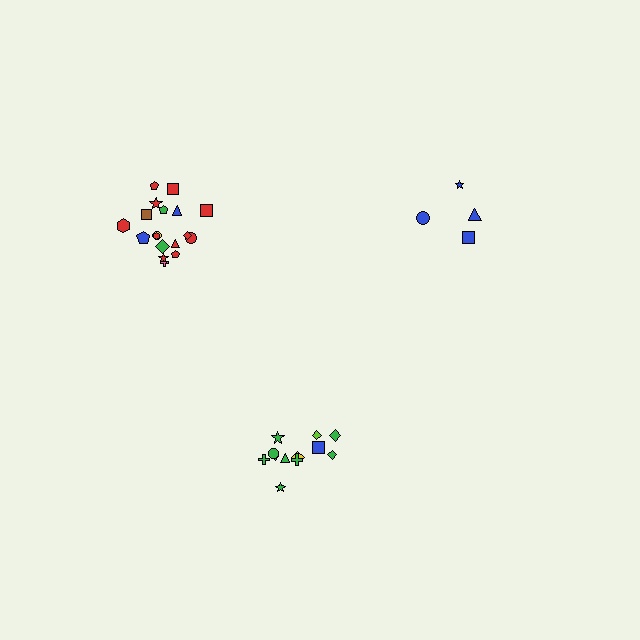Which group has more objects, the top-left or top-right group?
The top-left group.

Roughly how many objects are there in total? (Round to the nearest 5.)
Roughly 35 objects in total.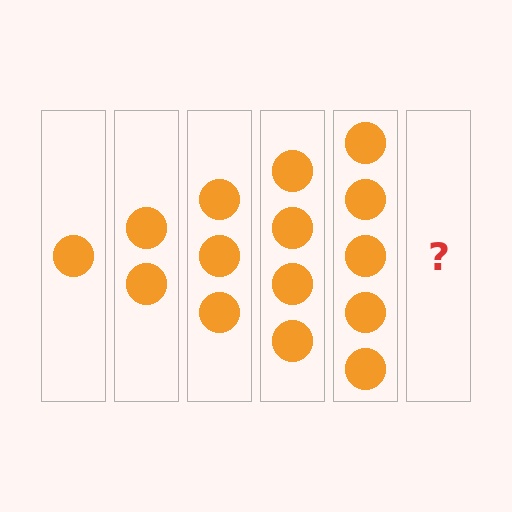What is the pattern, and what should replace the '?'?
The pattern is that each step adds one more circle. The '?' should be 6 circles.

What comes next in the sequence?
The next element should be 6 circles.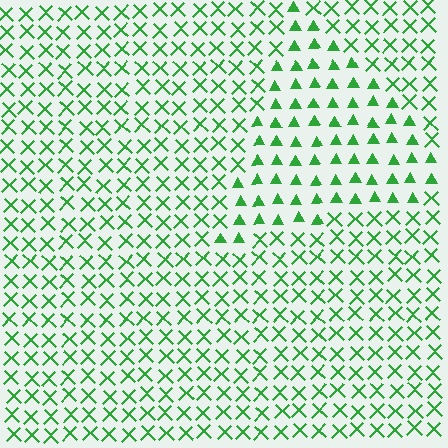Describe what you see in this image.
The image is filled with small green elements arranged in a uniform grid. A triangle-shaped region contains triangles, while the surrounding area contains X marks. The boundary is defined purely by the change in element shape.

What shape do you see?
I see a triangle.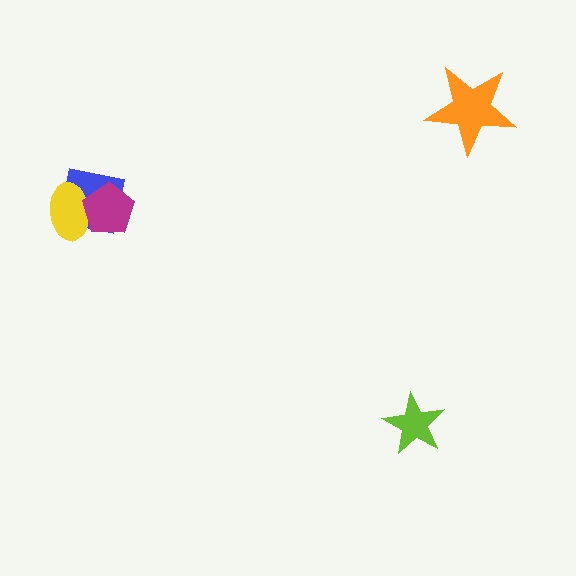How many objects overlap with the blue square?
2 objects overlap with the blue square.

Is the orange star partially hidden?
No, no other shape covers it.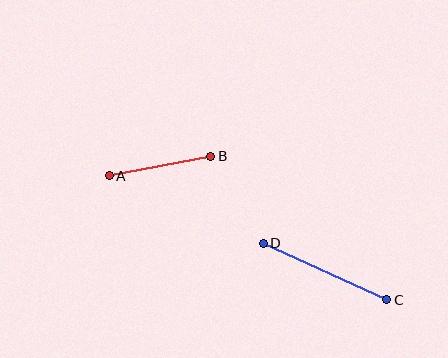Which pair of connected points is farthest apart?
Points C and D are farthest apart.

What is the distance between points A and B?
The distance is approximately 103 pixels.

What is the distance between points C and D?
The distance is approximately 136 pixels.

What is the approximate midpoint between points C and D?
The midpoint is at approximately (325, 272) pixels.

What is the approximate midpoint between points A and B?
The midpoint is at approximately (160, 166) pixels.